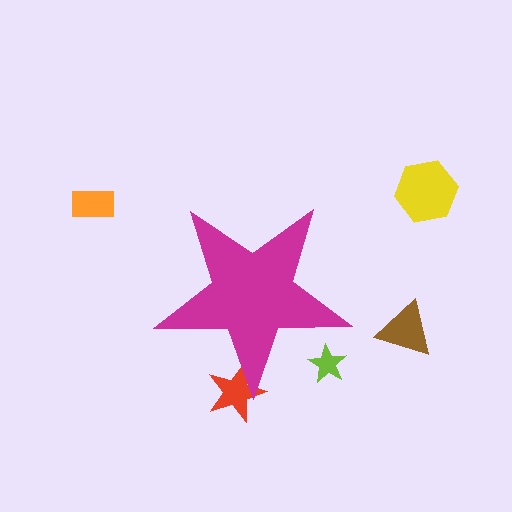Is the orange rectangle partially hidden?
No, the orange rectangle is fully visible.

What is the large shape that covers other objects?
A magenta star.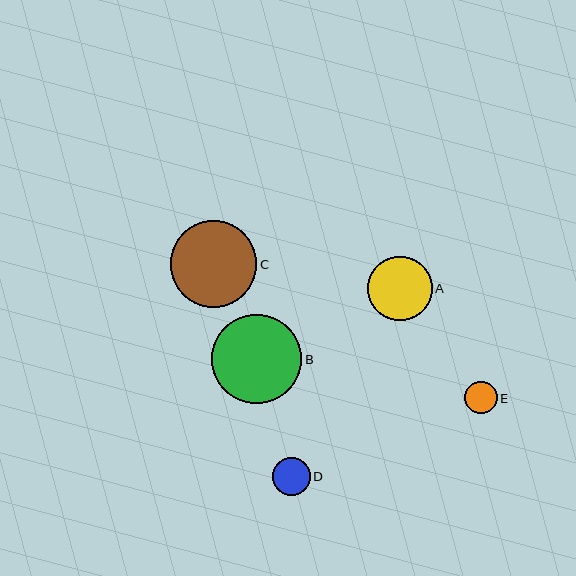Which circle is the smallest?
Circle E is the smallest with a size of approximately 33 pixels.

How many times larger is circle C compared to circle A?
Circle C is approximately 1.4 times the size of circle A.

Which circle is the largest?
Circle B is the largest with a size of approximately 90 pixels.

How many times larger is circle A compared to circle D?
Circle A is approximately 1.7 times the size of circle D.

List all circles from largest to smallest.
From largest to smallest: B, C, A, D, E.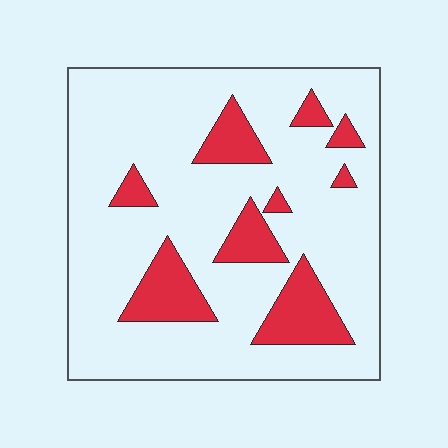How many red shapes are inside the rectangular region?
9.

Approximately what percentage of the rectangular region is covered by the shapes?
Approximately 20%.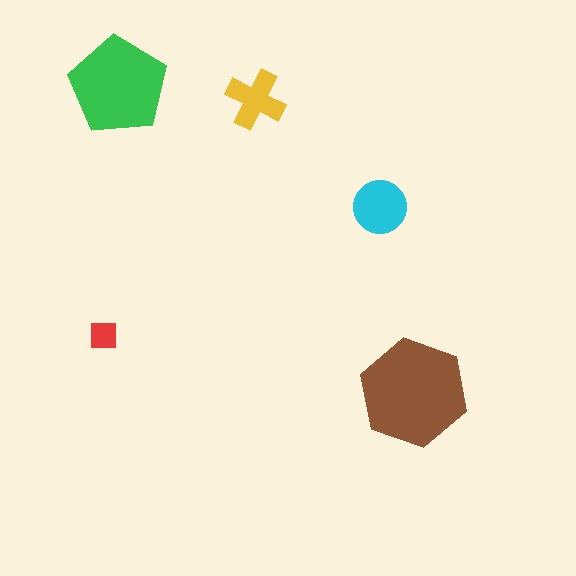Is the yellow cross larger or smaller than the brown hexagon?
Smaller.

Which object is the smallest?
The red square.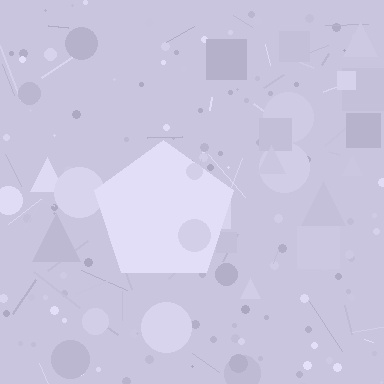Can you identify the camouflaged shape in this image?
The camouflaged shape is a pentagon.